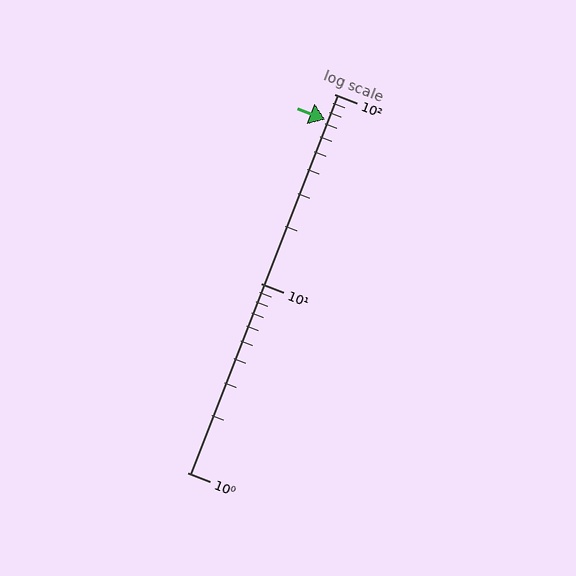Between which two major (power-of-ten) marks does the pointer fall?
The pointer is between 10 and 100.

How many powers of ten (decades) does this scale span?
The scale spans 2 decades, from 1 to 100.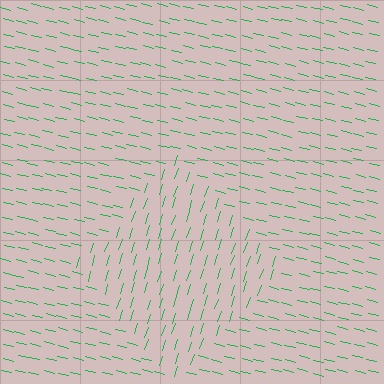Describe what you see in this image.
The image is filled with small green line segments. A diamond region in the image has lines oriented differently from the surrounding lines, creating a visible texture boundary.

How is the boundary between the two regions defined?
The boundary is defined purely by a change in line orientation (approximately 86 degrees difference). All lines are the same color and thickness.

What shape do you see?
I see a diamond.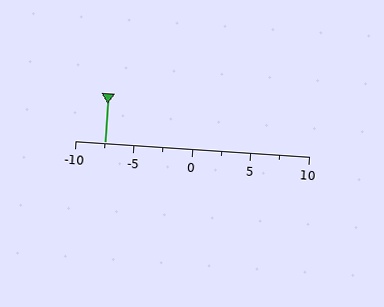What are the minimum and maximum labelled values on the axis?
The axis runs from -10 to 10.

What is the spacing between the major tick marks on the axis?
The major ticks are spaced 5 apart.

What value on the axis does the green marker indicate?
The marker indicates approximately -7.5.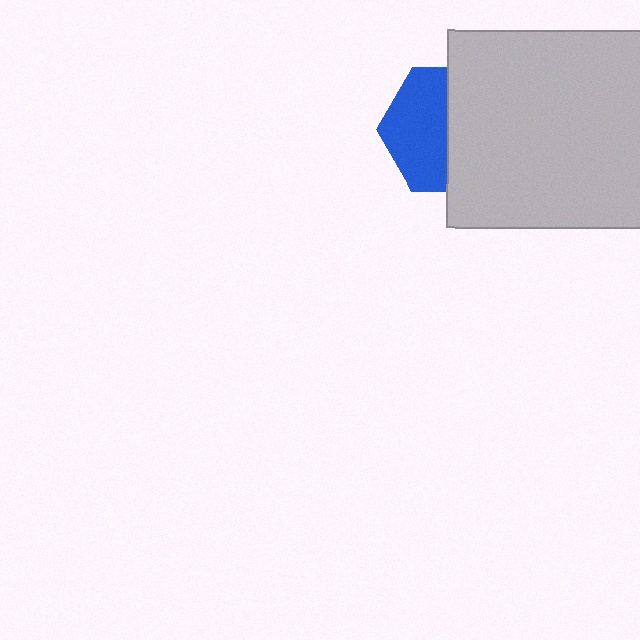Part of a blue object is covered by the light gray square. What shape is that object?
It is a hexagon.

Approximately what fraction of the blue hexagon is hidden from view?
Roughly 51% of the blue hexagon is hidden behind the light gray square.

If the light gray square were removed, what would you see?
You would see the complete blue hexagon.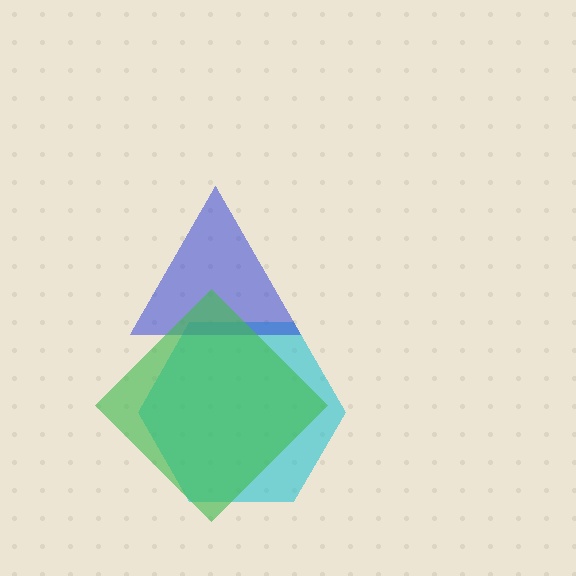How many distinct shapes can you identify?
There are 3 distinct shapes: a cyan hexagon, a blue triangle, a green diamond.